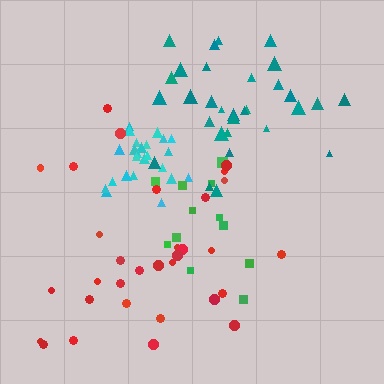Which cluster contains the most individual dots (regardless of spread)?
Red (33).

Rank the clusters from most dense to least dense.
cyan, teal, green, red.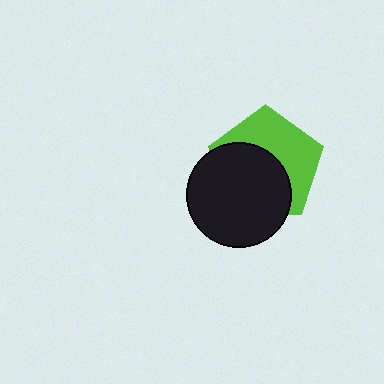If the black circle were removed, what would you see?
You would see the complete lime pentagon.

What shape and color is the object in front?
The object in front is a black circle.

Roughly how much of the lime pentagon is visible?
About half of it is visible (roughly 48%).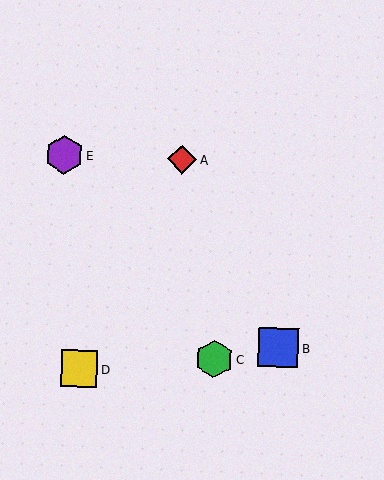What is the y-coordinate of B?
Object B is at y≈348.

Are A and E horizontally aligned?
Yes, both are at y≈160.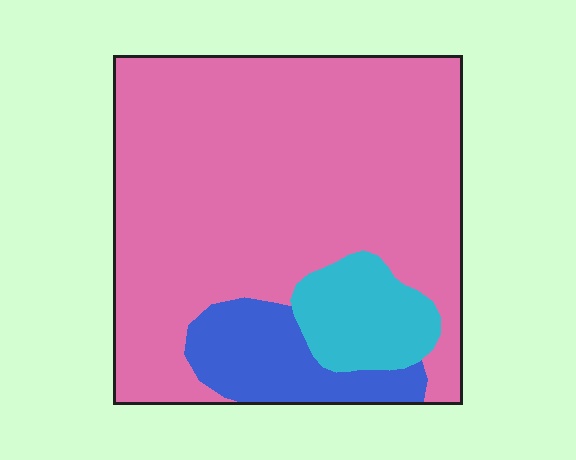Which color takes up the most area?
Pink, at roughly 75%.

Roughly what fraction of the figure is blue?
Blue takes up about one eighth (1/8) of the figure.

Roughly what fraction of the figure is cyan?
Cyan takes up less than a quarter of the figure.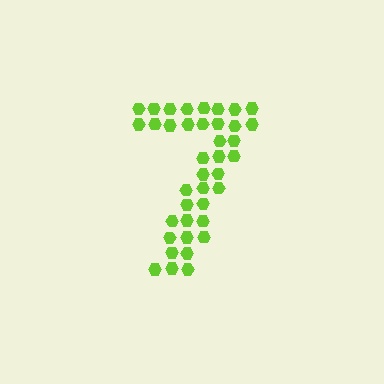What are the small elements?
The small elements are hexagons.